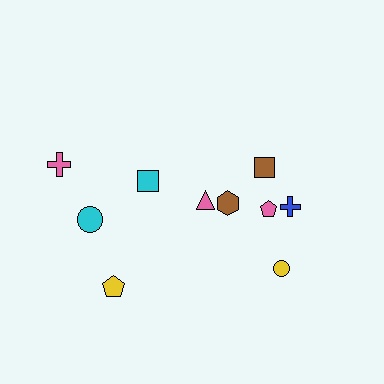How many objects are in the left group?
There are 4 objects.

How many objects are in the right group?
There are 6 objects.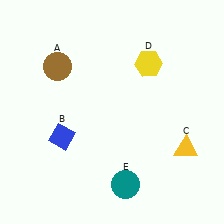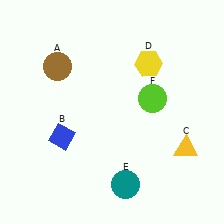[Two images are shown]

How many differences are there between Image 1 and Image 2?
There is 1 difference between the two images.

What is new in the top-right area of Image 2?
A lime circle (F) was added in the top-right area of Image 2.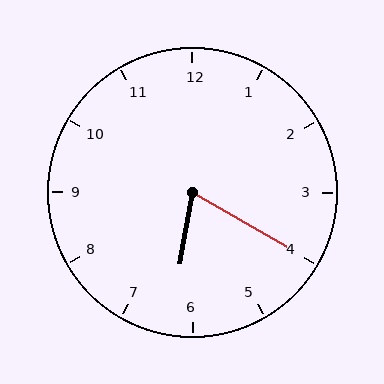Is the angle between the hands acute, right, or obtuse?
It is acute.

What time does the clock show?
6:20.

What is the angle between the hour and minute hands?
Approximately 70 degrees.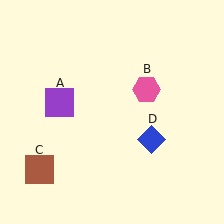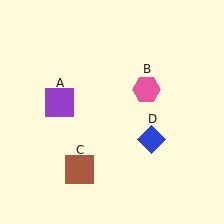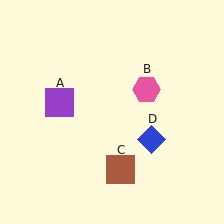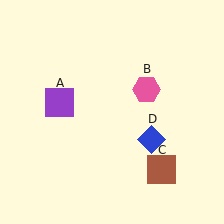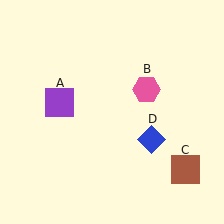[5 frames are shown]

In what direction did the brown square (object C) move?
The brown square (object C) moved right.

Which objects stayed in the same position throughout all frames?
Purple square (object A) and pink hexagon (object B) and blue diamond (object D) remained stationary.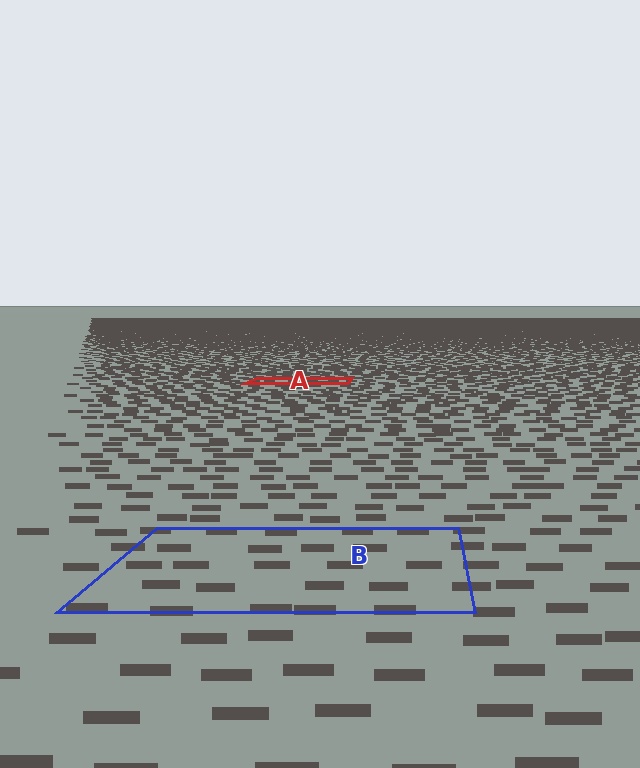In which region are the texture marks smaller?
The texture marks are smaller in region A, because it is farther away.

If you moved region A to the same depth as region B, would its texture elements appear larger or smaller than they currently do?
They would appear larger. At a closer depth, the same texture elements are projected at a bigger on-screen size.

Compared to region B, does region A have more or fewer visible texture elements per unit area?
Region A has more texture elements per unit area — they are packed more densely because it is farther away.